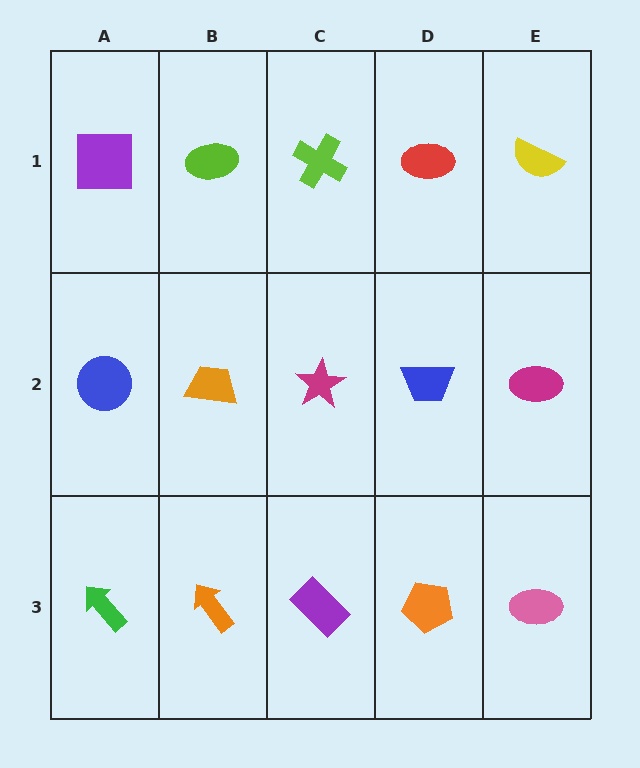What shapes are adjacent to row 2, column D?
A red ellipse (row 1, column D), an orange pentagon (row 3, column D), a magenta star (row 2, column C), a magenta ellipse (row 2, column E).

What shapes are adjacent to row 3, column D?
A blue trapezoid (row 2, column D), a purple rectangle (row 3, column C), a pink ellipse (row 3, column E).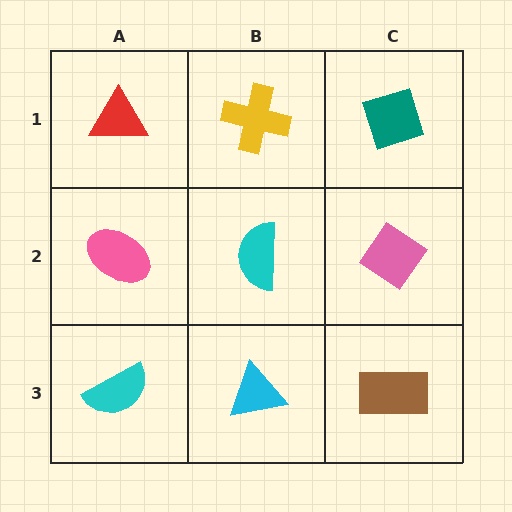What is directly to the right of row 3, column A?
A cyan triangle.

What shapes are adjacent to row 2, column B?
A yellow cross (row 1, column B), a cyan triangle (row 3, column B), a pink ellipse (row 2, column A), a pink diamond (row 2, column C).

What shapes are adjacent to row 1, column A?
A pink ellipse (row 2, column A), a yellow cross (row 1, column B).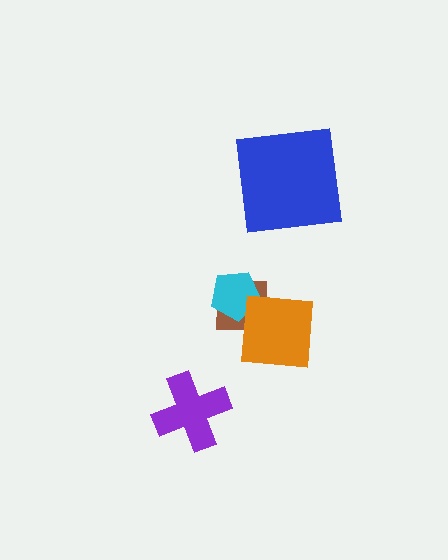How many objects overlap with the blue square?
0 objects overlap with the blue square.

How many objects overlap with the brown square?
2 objects overlap with the brown square.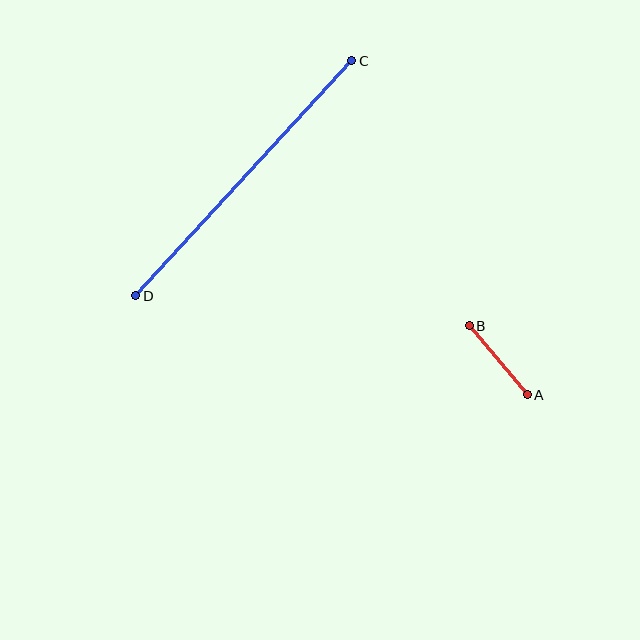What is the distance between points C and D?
The distance is approximately 320 pixels.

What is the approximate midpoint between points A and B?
The midpoint is at approximately (498, 360) pixels.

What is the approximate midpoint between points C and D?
The midpoint is at approximately (244, 178) pixels.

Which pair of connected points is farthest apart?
Points C and D are farthest apart.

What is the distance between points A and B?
The distance is approximately 90 pixels.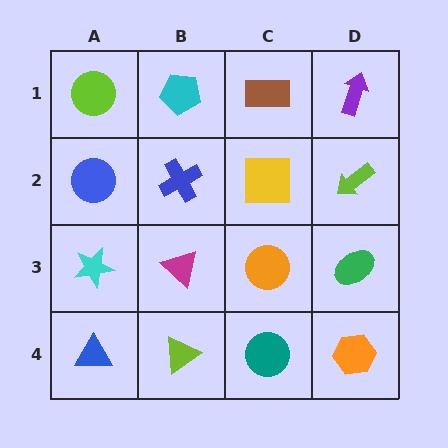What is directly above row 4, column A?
A cyan star.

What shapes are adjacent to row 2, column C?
A brown rectangle (row 1, column C), an orange circle (row 3, column C), a blue cross (row 2, column B), a lime arrow (row 2, column D).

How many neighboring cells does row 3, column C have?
4.